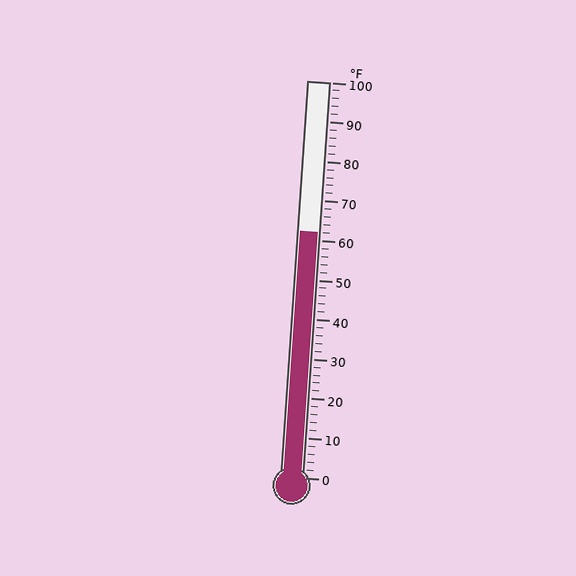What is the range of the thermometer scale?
The thermometer scale ranges from 0°F to 100°F.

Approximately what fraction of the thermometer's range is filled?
The thermometer is filled to approximately 60% of its range.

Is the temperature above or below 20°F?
The temperature is above 20°F.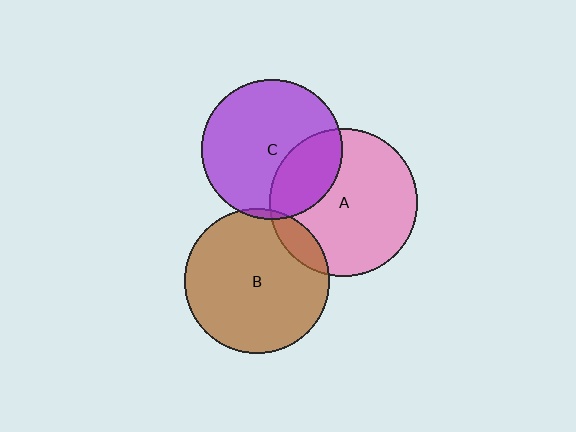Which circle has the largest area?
Circle A (pink).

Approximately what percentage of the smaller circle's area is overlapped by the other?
Approximately 30%.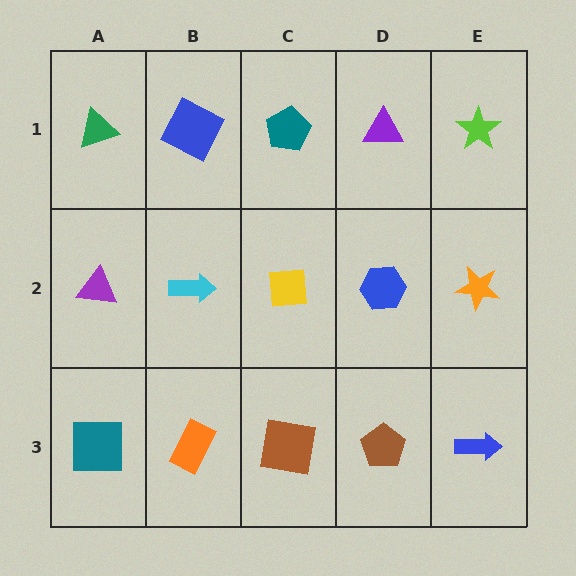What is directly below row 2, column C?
A brown square.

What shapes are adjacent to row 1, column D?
A blue hexagon (row 2, column D), a teal pentagon (row 1, column C), a lime star (row 1, column E).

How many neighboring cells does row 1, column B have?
3.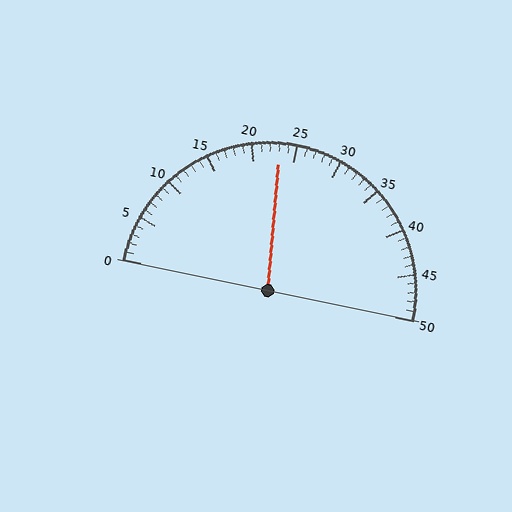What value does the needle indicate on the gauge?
The needle indicates approximately 23.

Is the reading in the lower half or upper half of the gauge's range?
The reading is in the lower half of the range (0 to 50).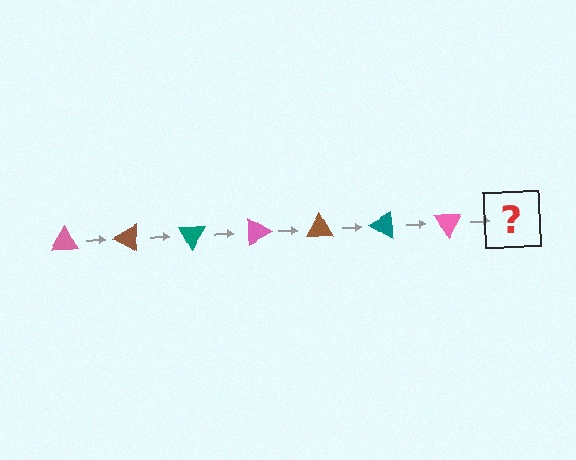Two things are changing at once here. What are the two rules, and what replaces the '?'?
The two rules are that it rotates 30 degrees each step and the color cycles through pink, brown, and teal. The '?' should be a brown triangle, rotated 210 degrees from the start.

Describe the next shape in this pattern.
It should be a brown triangle, rotated 210 degrees from the start.